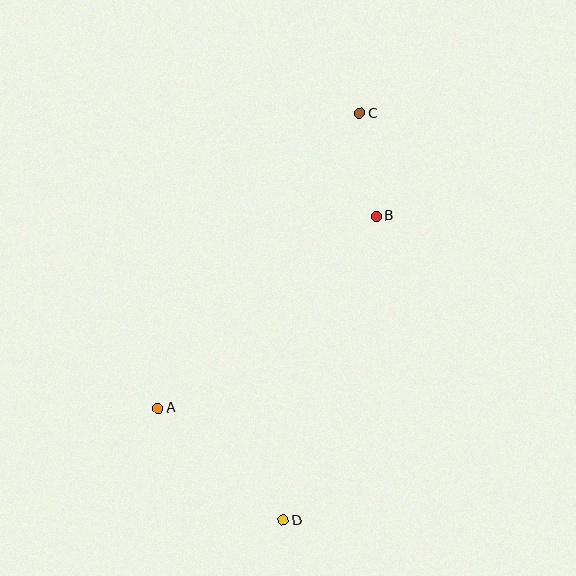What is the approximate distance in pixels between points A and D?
The distance between A and D is approximately 168 pixels.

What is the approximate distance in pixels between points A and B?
The distance between A and B is approximately 290 pixels.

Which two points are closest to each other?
Points B and C are closest to each other.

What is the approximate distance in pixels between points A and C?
The distance between A and C is approximately 357 pixels.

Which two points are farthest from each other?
Points C and D are farthest from each other.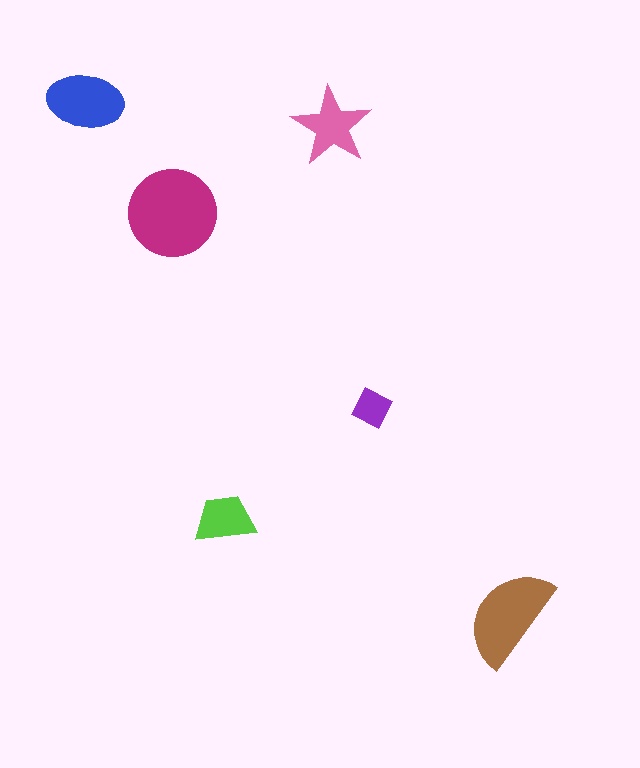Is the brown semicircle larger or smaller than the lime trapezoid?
Larger.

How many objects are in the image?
There are 6 objects in the image.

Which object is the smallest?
The purple diamond.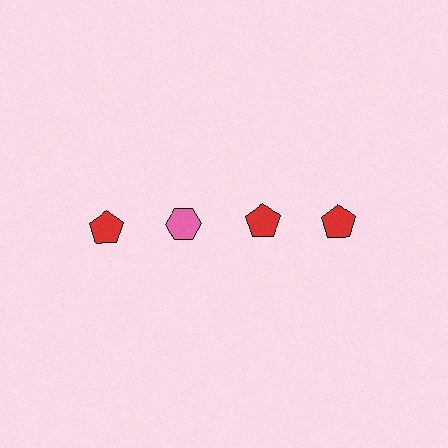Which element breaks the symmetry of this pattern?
The pink hexagon in the top row, second from left column breaks the symmetry. All other shapes are red pentagons.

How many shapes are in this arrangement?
There are 4 shapes arranged in a grid pattern.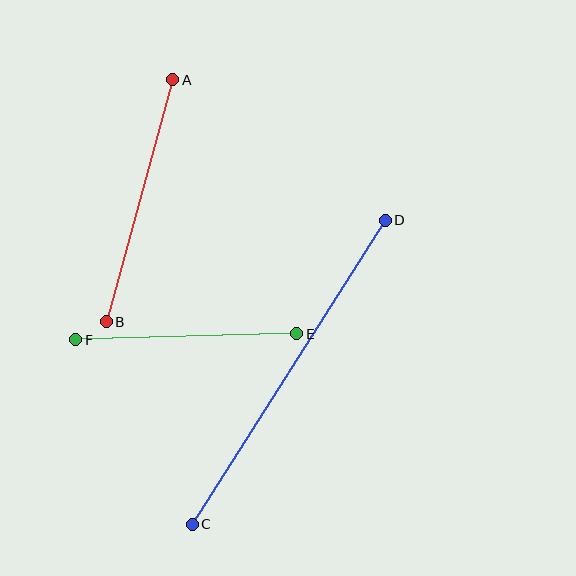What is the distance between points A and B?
The distance is approximately 251 pixels.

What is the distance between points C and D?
The distance is approximately 360 pixels.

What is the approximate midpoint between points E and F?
The midpoint is at approximately (186, 337) pixels.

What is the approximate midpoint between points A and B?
The midpoint is at approximately (140, 201) pixels.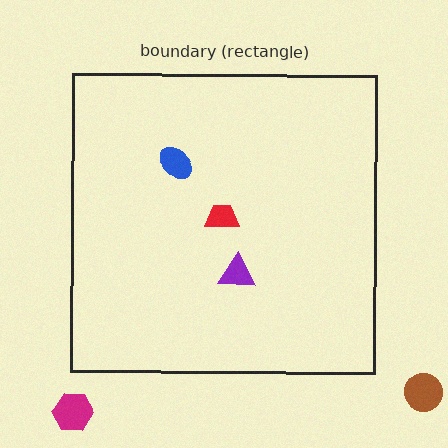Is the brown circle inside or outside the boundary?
Outside.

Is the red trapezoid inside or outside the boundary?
Inside.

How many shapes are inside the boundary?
3 inside, 2 outside.